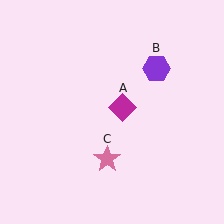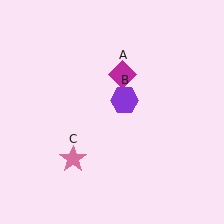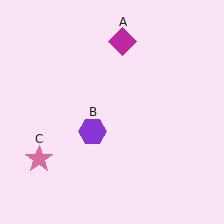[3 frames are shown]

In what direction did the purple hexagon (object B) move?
The purple hexagon (object B) moved down and to the left.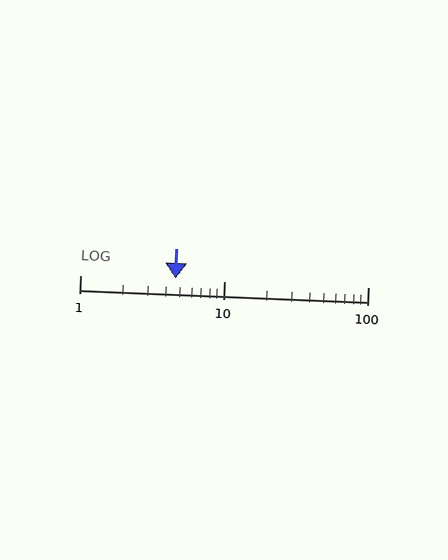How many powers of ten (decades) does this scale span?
The scale spans 2 decades, from 1 to 100.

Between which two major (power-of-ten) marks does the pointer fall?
The pointer is between 1 and 10.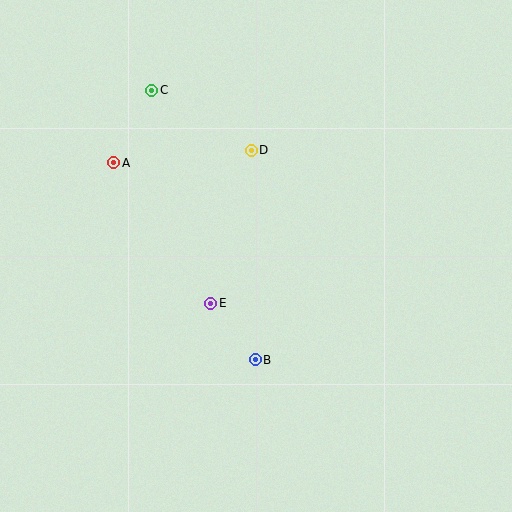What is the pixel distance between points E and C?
The distance between E and C is 221 pixels.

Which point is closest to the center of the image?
Point E at (210, 303) is closest to the center.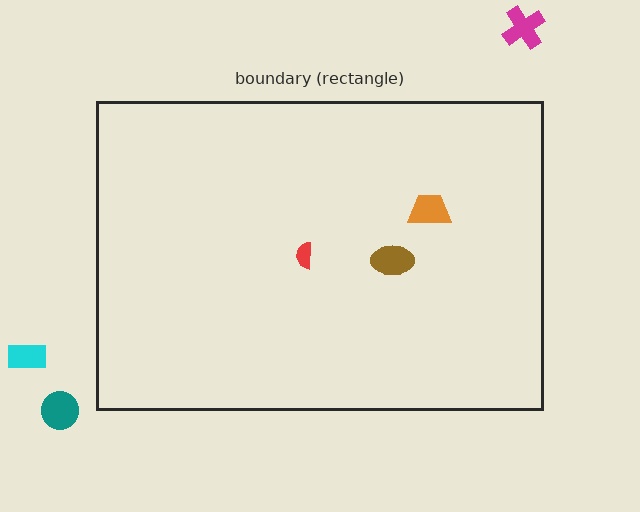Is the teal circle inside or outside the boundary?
Outside.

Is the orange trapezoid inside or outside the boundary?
Inside.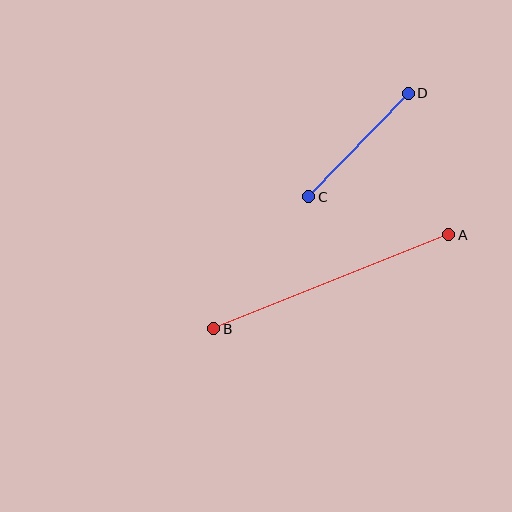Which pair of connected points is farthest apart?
Points A and B are farthest apart.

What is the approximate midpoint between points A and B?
The midpoint is at approximately (331, 282) pixels.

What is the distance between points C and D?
The distance is approximately 144 pixels.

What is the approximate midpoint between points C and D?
The midpoint is at approximately (358, 145) pixels.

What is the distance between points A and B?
The distance is approximately 253 pixels.